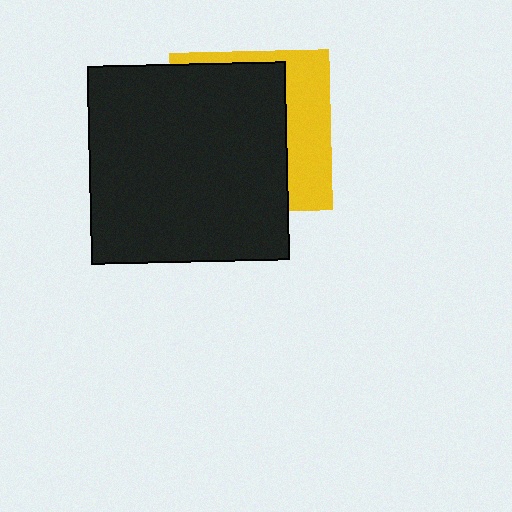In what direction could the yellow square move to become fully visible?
The yellow square could move right. That would shift it out from behind the black square entirely.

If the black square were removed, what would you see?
You would see the complete yellow square.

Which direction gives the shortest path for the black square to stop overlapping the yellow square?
Moving left gives the shortest separation.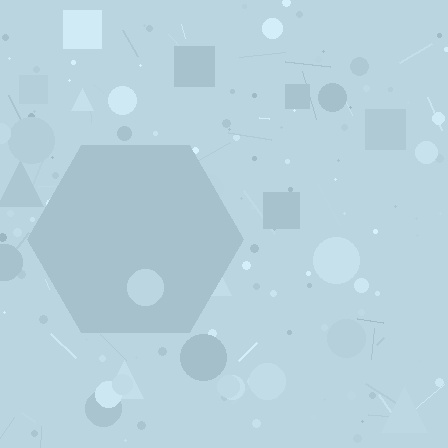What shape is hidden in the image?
A hexagon is hidden in the image.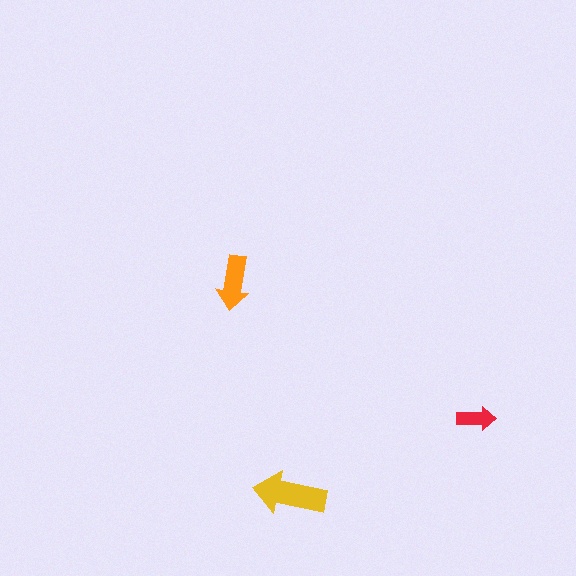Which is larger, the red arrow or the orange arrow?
The orange one.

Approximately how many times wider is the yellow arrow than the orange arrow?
About 1.5 times wider.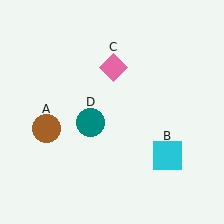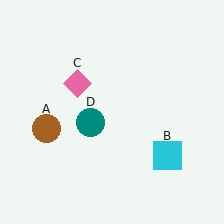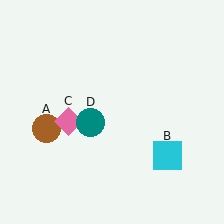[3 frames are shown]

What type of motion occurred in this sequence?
The pink diamond (object C) rotated counterclockwise around the center of the scene.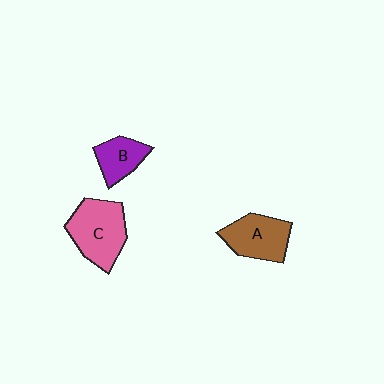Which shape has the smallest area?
Shape B (purple).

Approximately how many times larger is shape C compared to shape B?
Approximately 1.8 times.